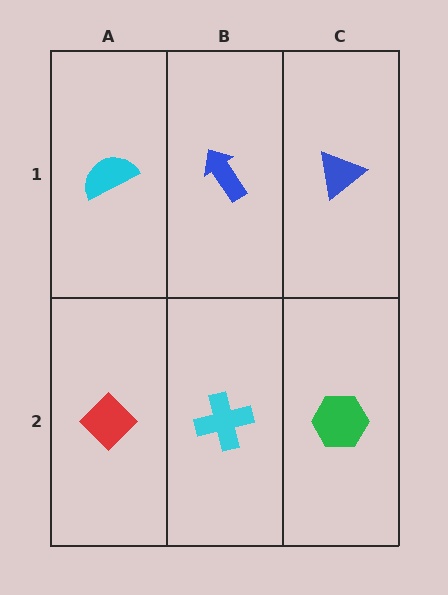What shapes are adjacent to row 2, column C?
A blue triangle (row 1, column C), a cyan cross (row 2, column B).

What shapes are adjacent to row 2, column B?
A blue arrow (row 1, column B), a red diamond (row 2, column A), a green hexagon (row 2, column C).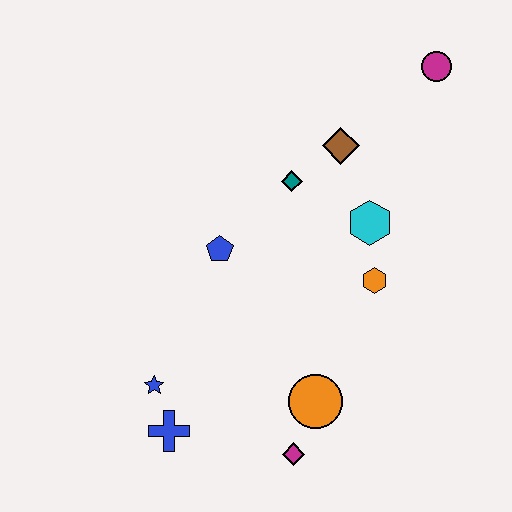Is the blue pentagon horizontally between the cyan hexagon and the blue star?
Yes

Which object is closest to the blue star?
The blue cross is closest to the blue star.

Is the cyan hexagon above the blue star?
Yes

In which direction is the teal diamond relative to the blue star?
The teal diamond is above the blue star.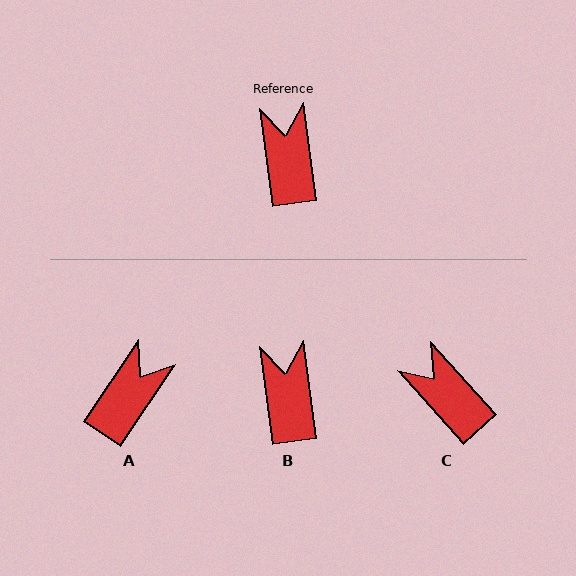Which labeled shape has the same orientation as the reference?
B.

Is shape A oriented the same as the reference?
No, it is off by about 42 degrees.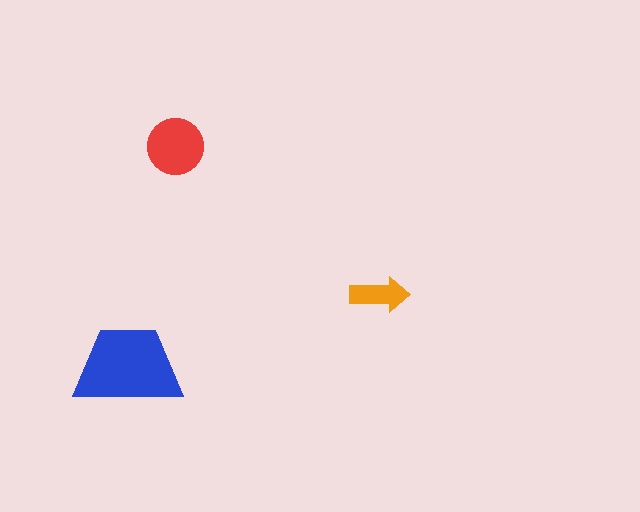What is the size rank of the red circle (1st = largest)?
2nd.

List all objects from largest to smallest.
The blue trapezoid, the red circle, the orange arrow.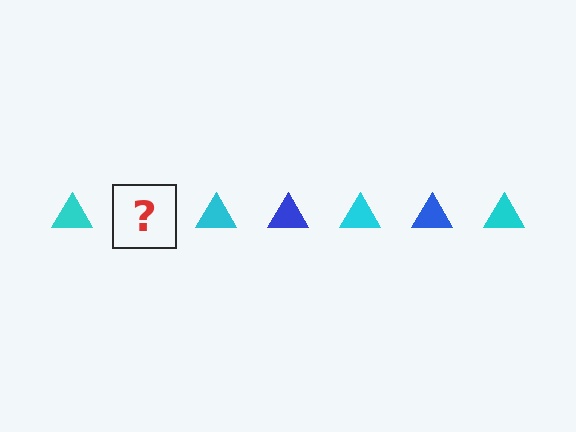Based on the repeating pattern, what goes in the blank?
The blank should be a blue triangle.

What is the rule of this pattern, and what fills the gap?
The rule is that the pattern cycles through cyan, blue triangles. The gap should be filled with a blue triangle.